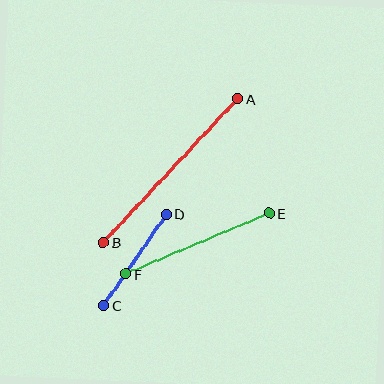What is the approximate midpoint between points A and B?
The midpoint is at approximately (171, 171) pixels.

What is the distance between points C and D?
The distance is approximately 111 pixels.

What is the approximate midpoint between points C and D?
The midpoint is at approximately (135, 260) pixels.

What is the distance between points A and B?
The distance is approximately 196 pixels.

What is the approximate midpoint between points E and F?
The midpoint is at approximately (198, 244) pixels.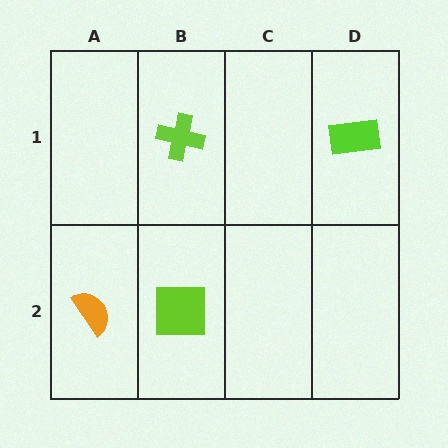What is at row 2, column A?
An orange semicircle.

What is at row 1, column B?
A lime cross.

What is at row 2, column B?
A lime square.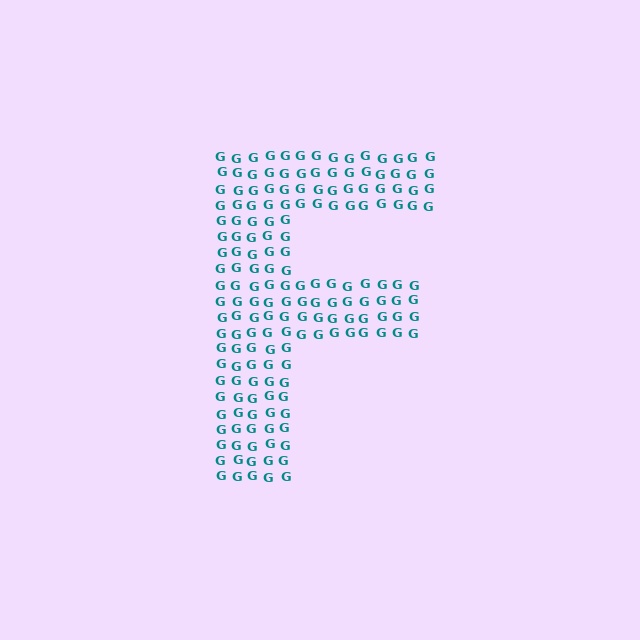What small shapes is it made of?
It is made of small letter G's.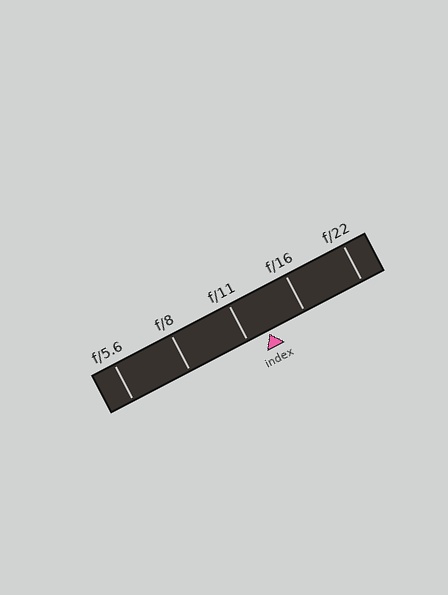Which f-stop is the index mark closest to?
The index mark is closest to f/11.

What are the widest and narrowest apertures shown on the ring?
The widest aperture shown is f/5.6 and the narrowest is f/22.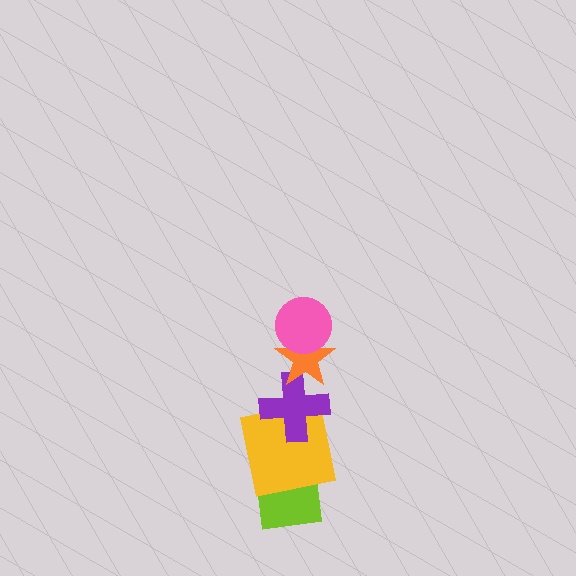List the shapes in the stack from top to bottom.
From top to bottom: the pink circle, the orange star, the purple cross, the yellow square, the lime square.